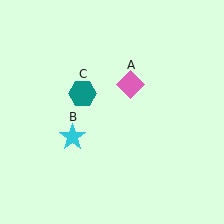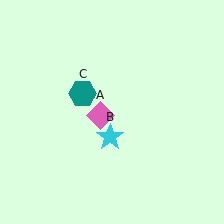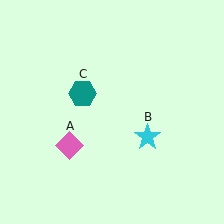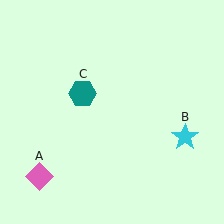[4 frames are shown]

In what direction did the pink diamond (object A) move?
The pink diamond (object A) moved down and to the left.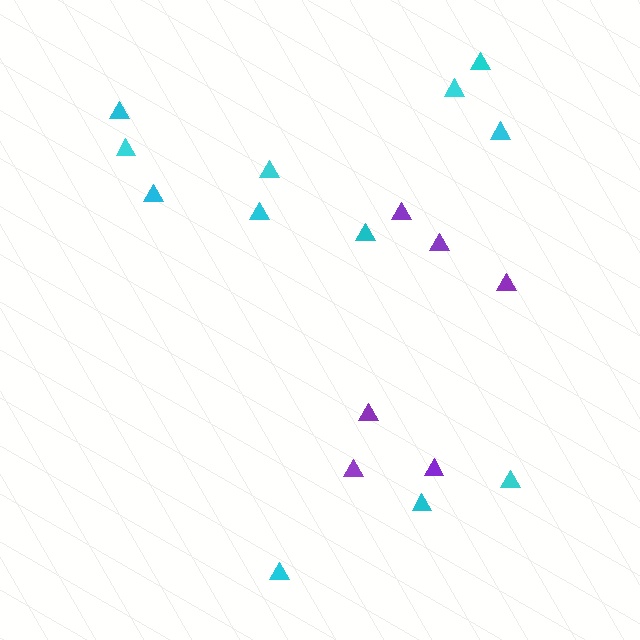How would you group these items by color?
There are 2 groups: one group of purple triangles (6) and one group of cyan triangles (12).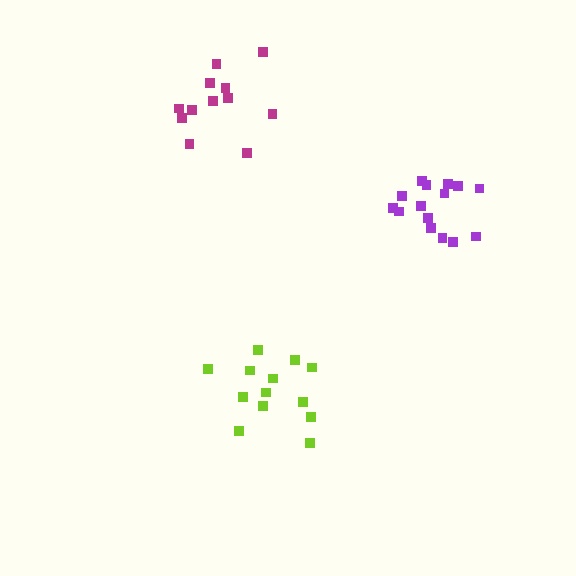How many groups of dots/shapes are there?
There are 3 groups.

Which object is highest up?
The magenta cluster is topmost.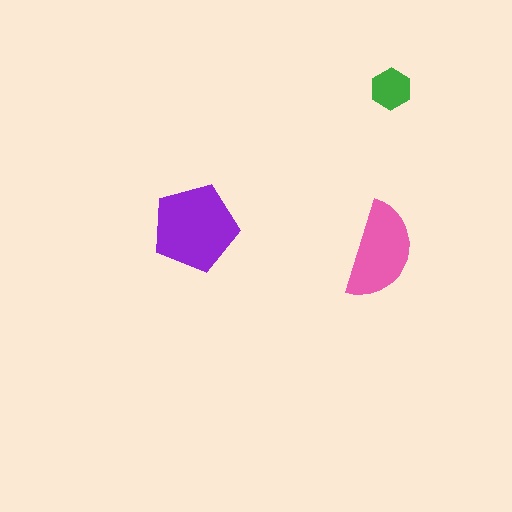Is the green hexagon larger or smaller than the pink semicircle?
Smaller.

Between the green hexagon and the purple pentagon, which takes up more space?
The purple pentagon.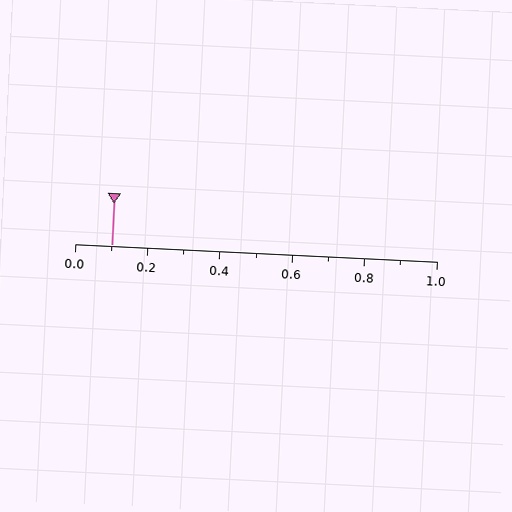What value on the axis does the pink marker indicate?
The marker indicates approximately 0.1.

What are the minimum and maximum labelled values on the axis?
The axis runs from 0.0 to 1.0.